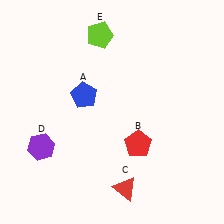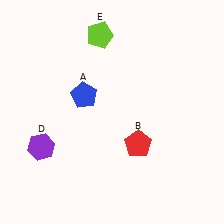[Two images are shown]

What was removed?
The red triangle (C) was removed in Image 2.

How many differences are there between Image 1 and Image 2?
There is 1 difference between the two images.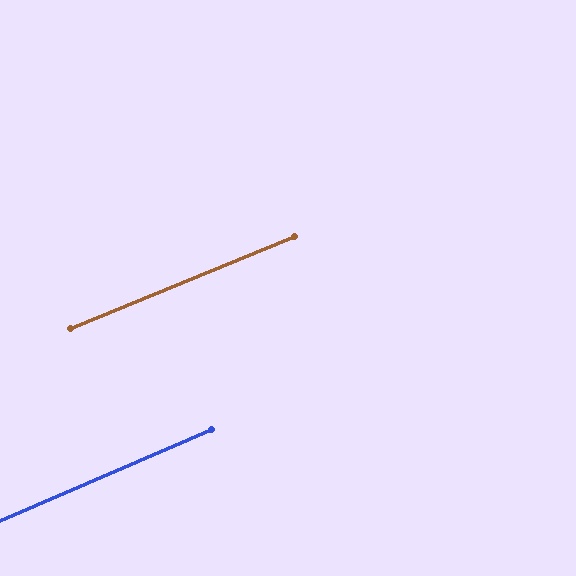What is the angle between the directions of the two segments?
Approximately 1 degree.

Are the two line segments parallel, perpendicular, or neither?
Parallel — their directions differ by only 0.8°.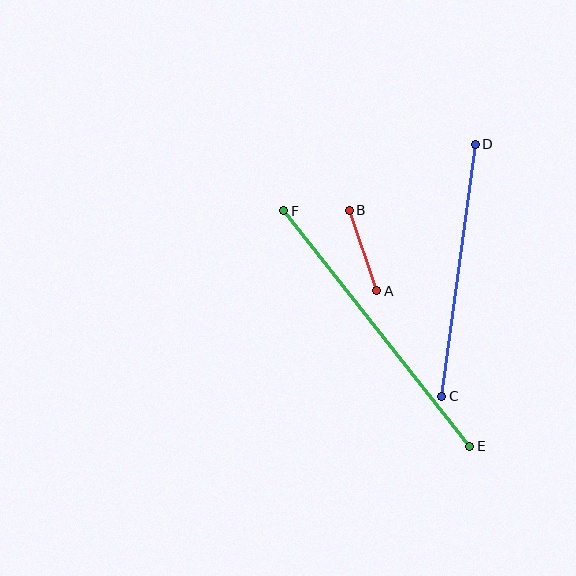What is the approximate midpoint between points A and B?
The midpoint is at approximately (363, 250) pixels.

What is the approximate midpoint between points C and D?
The midpoint is at approximately (458, 270) pixels.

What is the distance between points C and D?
The distance is approximately 254 pixels.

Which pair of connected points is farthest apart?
Points E and F are farthest apart.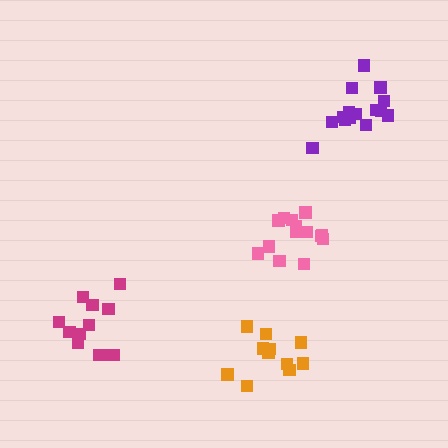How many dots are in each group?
Group 1: 11 dots, Group 2: 12 dots, Group 3: 15 dots, Group 4: 14 dots (52 total).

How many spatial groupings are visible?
There are 4 spatial groupings.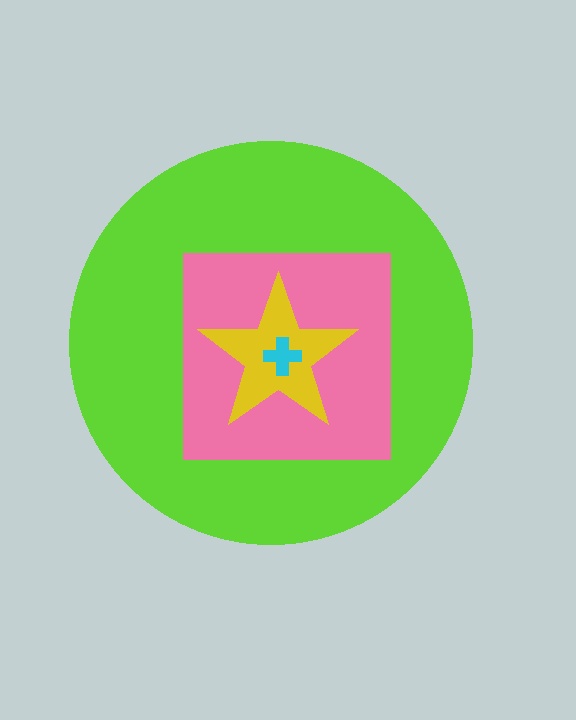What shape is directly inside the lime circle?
The pink square.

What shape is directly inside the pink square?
The yellow star.